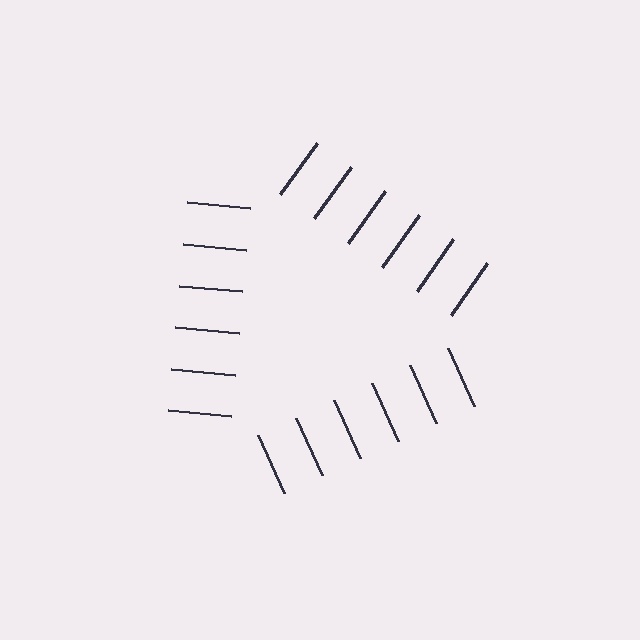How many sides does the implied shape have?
3 sides — the line-ends trace a triangle.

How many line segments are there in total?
18 — 6 along each of the 3 edges.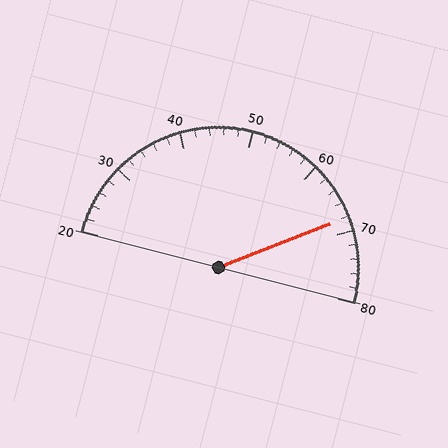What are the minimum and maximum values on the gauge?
The gauge ranges from 20 to 80.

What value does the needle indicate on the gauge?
The needle indicates approximately 68.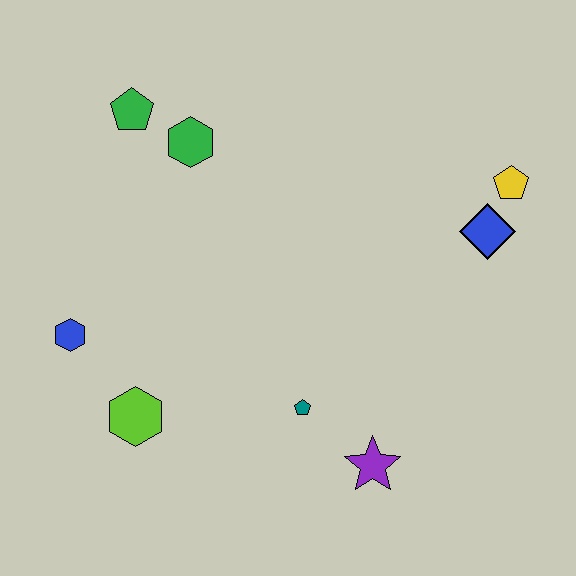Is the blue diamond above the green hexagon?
No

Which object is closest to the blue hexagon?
The lime hexagon is closest to the blue hexagon.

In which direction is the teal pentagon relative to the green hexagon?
The teal pentagon is below the green hexagon.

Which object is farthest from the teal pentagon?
The green pentagon is farthest from the teal pentagon.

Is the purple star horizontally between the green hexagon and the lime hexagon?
No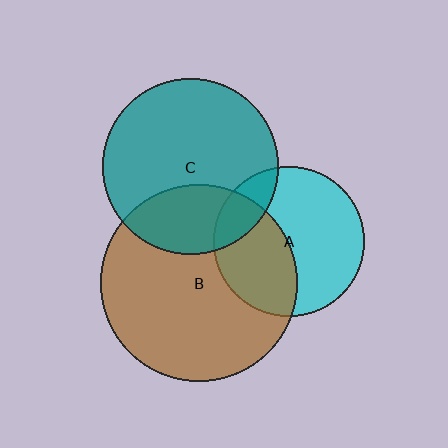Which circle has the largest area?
Circle B (brown).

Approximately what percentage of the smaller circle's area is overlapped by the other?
Approximately 30%.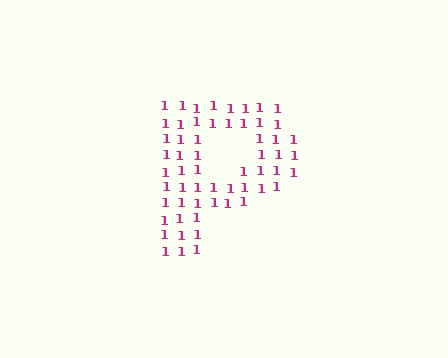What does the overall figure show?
The overall figure shows the letter P.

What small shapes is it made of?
It is made of small digit 1's.